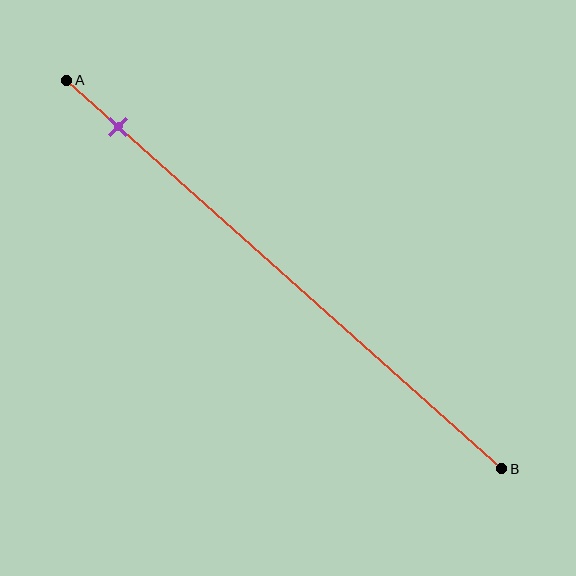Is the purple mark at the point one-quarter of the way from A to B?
No, the mark is at about 10% from A, not at the 25% one-quarter point.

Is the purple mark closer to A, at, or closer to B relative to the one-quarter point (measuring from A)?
The purple mark is closer to point A than the one-quarter point of segment AB.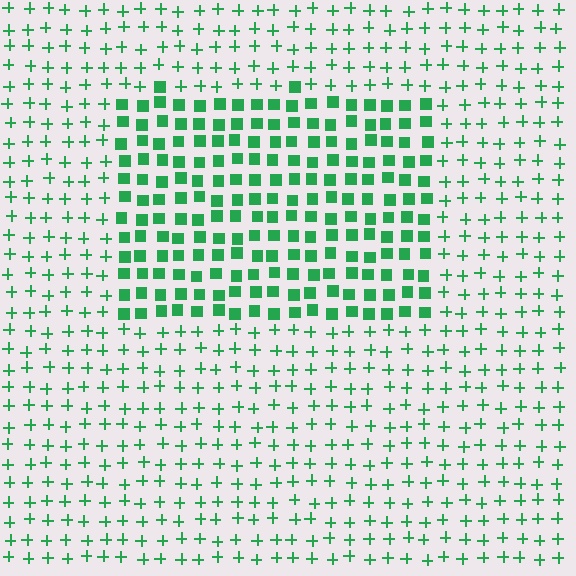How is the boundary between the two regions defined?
The boundary is defined by a change in element shape: squares inside vs. plus signs outside. All elements share the same color and spacing.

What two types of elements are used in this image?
The image uses squares inside the rectangle region and plus signs outside it.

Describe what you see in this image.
The image is filled with small green elements arranged in a uniform grid. A rectangle-shaped region contains squares, while the surrounding area contains plus signs. The boundary is defined purely by the change in element shape.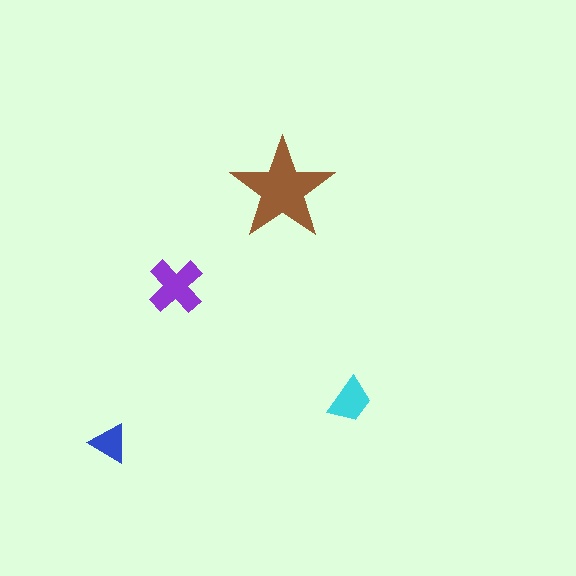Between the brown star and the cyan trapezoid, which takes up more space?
The brown star.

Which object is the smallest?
The blue triangle.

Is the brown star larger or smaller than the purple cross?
Larger.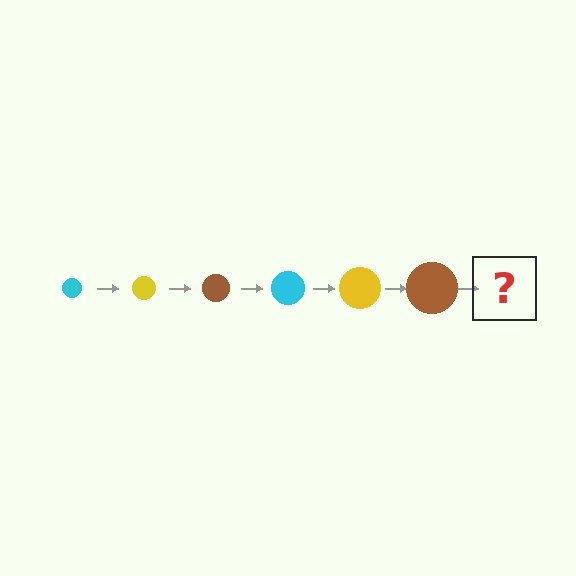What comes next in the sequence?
The next element should be a cyan circle, larger than the previous one.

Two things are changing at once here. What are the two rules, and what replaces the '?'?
The two rules are that the circle grows larger each step and the color cycles through cyan, yellow, and brown. The '?' should be a cyan circle, larger than the previous one.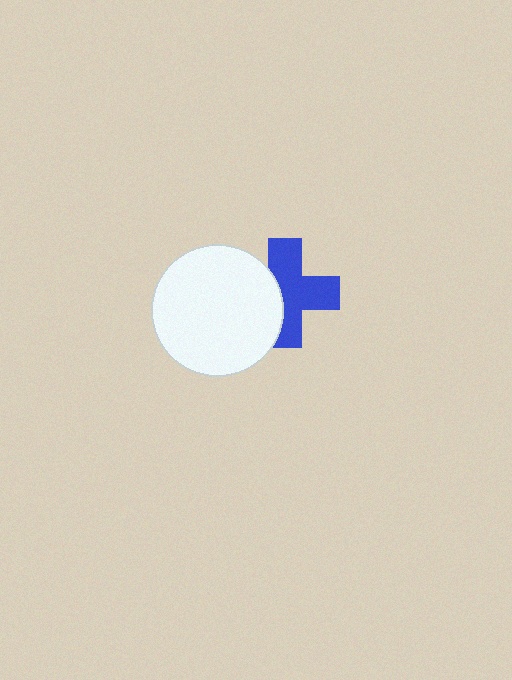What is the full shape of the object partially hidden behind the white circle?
The partially hidden object is a blue cross.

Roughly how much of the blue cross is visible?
About half of it is visible (roughly 64%).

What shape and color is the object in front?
The object in front is a white circle.